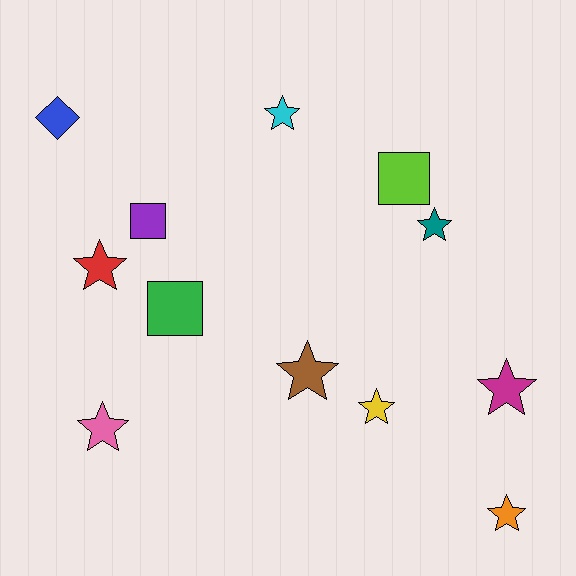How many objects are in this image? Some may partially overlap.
There are 12 objects.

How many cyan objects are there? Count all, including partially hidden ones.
There is 1 cyan object.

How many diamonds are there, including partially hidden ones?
There is 1 diamond.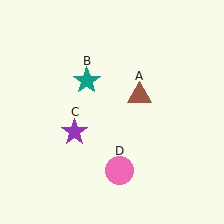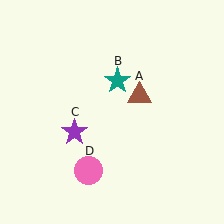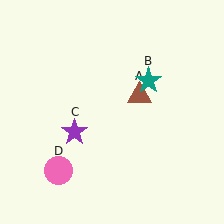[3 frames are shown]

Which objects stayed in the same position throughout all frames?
Brown triangle (object A) and purple star (object C) remained stationary.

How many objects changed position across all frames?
2 objects changed position: teal star (object B), pink circle (object D).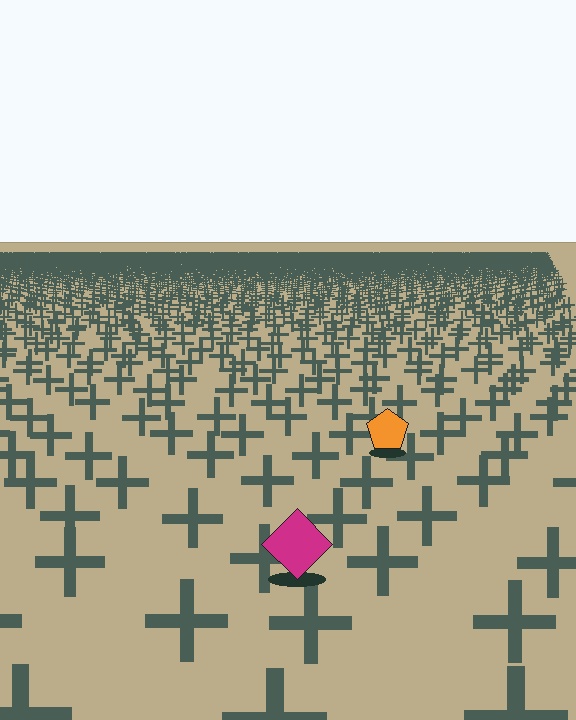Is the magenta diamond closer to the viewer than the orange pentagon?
Yes. The magenta diamond is closer — you can tell from the texture gradient: the ground texture is coarser near it.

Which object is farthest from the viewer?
The orange pentagon is farthest from the viewer. It appears smaller and the ground texture around it is denser.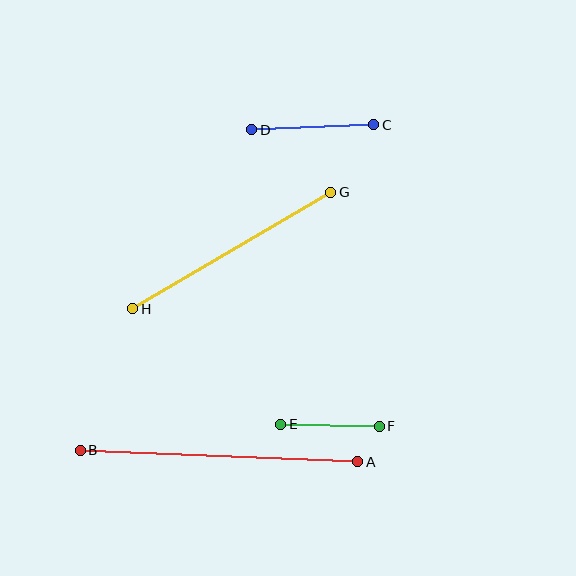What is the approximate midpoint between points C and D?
The midpoint is at approximately (313, 127) pixels.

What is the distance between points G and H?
The distance is approximately 230 pixels.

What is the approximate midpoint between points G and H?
The midpoint is at approximately (232, 250) pixels.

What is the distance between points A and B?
The distance is approximately 278 pixels.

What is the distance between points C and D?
The distance is approximately 122 pixels.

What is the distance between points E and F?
The distance is approximately 98 pixels.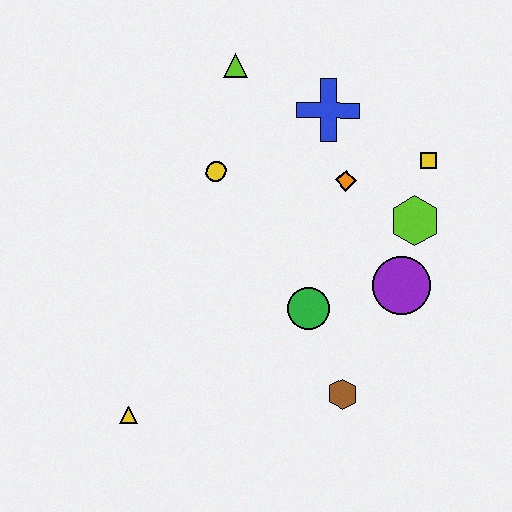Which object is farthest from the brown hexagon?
The lime triangle is farthest from the brown hexagon.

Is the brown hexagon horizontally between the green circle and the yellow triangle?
No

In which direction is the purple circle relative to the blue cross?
The purple circle is below the blue cross.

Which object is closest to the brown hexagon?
The green circle is closest to the brown hexagon.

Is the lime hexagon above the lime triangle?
No